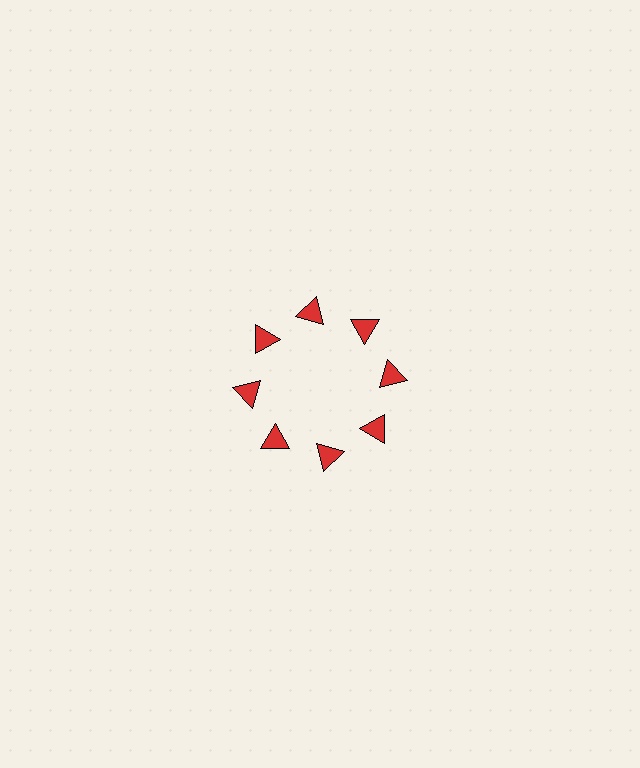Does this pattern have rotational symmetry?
Yes, this pattern has 8-fold rotational symmetry. It looks the same after rotating 45 degrees around the center.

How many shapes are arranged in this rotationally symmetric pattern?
There are 8 shapes, arranged in 8 groups of 1.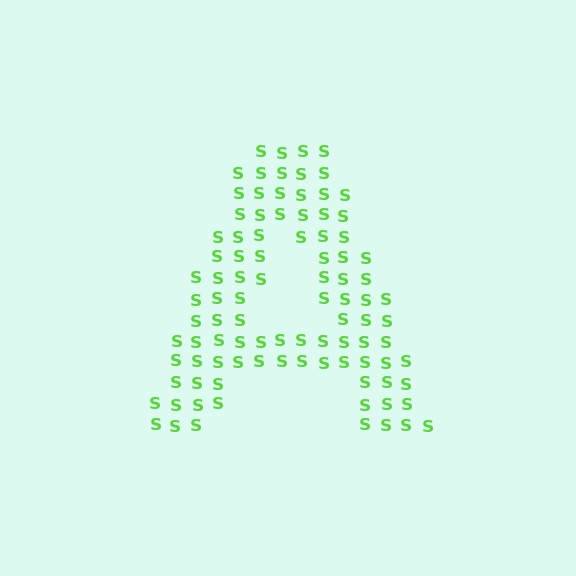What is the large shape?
The large shape is the letter A.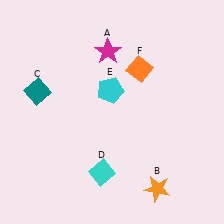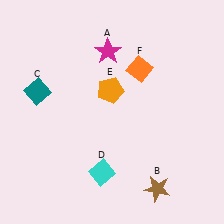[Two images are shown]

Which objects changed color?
B changed from orange to brown. E changed from cyan to orange.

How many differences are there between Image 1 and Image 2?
There are 2 differences between the two images.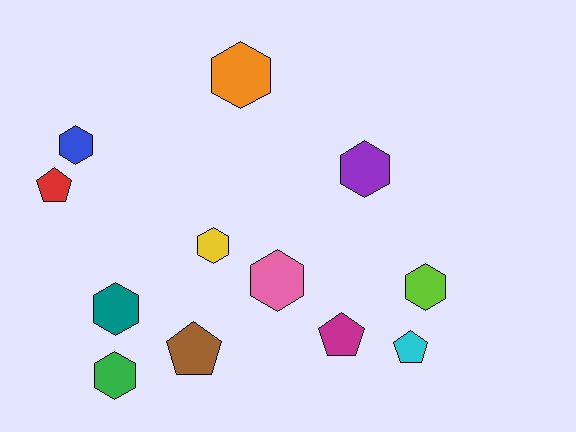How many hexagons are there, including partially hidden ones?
There are 8 hexagons.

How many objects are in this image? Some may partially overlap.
There are 12 objects.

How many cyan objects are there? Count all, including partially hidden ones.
There is 1 cyan object.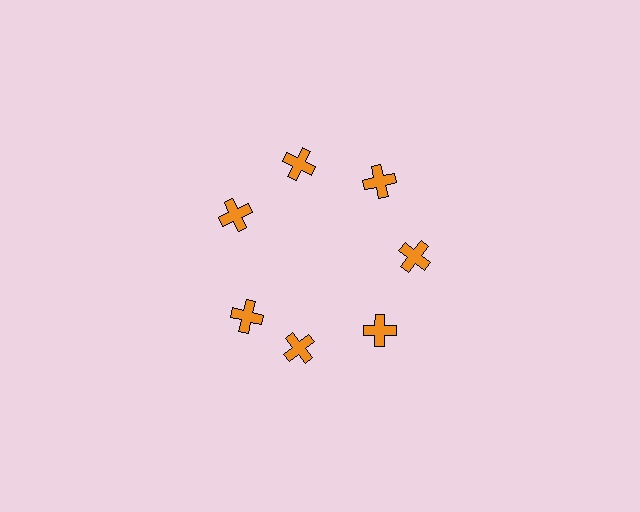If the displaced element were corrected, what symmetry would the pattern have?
It would have 7-fold rotational symmetry — the pattern would map onto itself every 51 degrees.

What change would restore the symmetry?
The symmetry would be restored by rotating it back into even spacing with its neighbors so that all 7 crosses sit at equal angles and equal distance from the center.